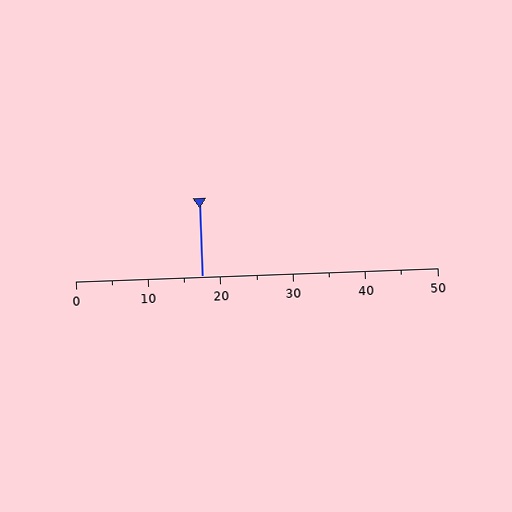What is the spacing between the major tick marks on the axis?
The major ticks are spaced 10 apart.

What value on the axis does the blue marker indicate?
The marker indicates approximately 17.5.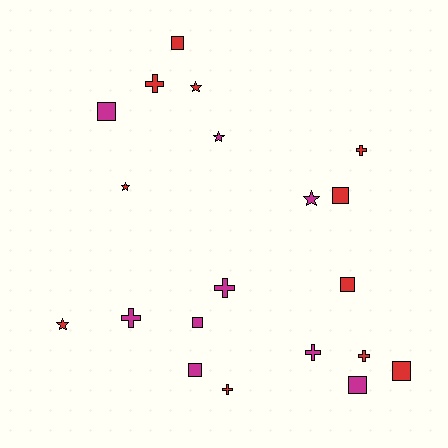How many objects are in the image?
There are 20 objects.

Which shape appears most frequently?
Square, with 8 objects.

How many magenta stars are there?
There are 2 magenta stars.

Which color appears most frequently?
Red, with 11 objects.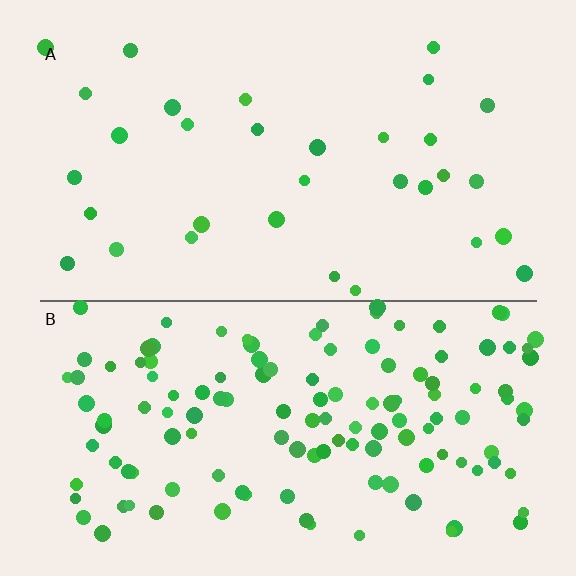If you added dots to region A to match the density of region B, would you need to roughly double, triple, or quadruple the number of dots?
Approximately quadruple.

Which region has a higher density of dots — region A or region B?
B (the bottom).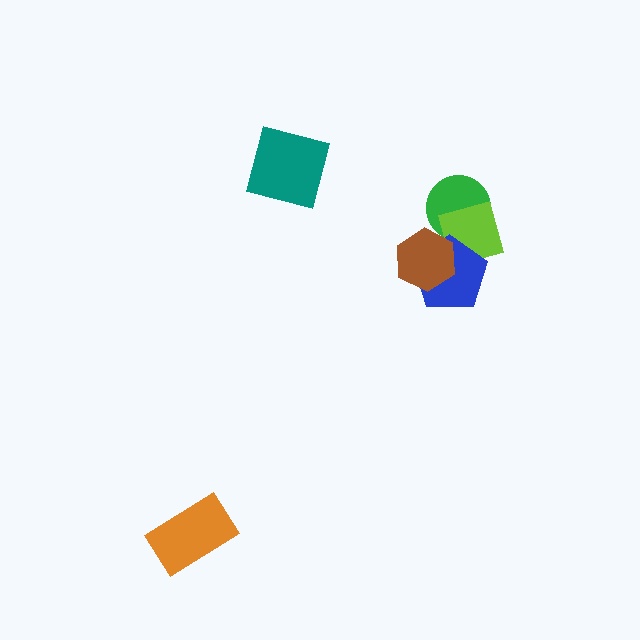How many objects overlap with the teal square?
0 objects overlap with the teal square.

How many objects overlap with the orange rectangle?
0 objects overlap with the orange rectangle.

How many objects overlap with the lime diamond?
3 objects overlap with the lime diamond.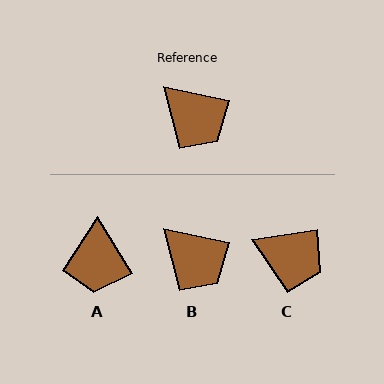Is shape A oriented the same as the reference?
No, it is off by about 46 degrees.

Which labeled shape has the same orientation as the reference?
B.